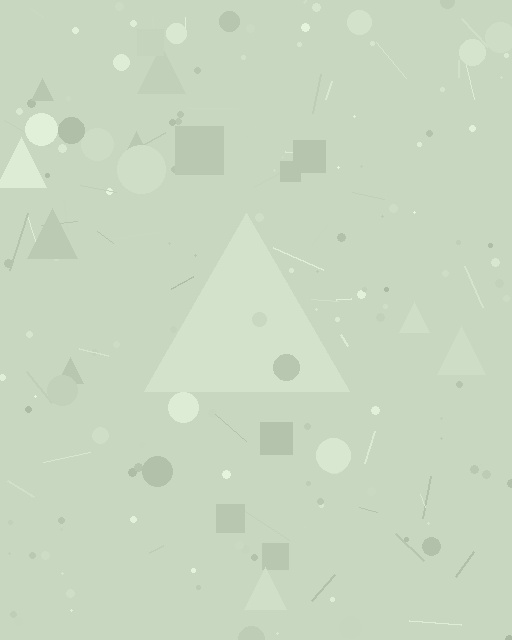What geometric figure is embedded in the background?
A triangle is embedded in the background.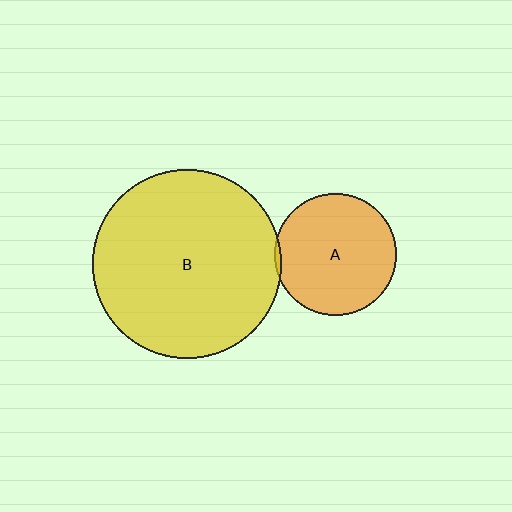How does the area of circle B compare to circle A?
Approximately 2.4 times.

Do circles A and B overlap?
Yes.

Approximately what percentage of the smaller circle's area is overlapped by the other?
Approximately 5%.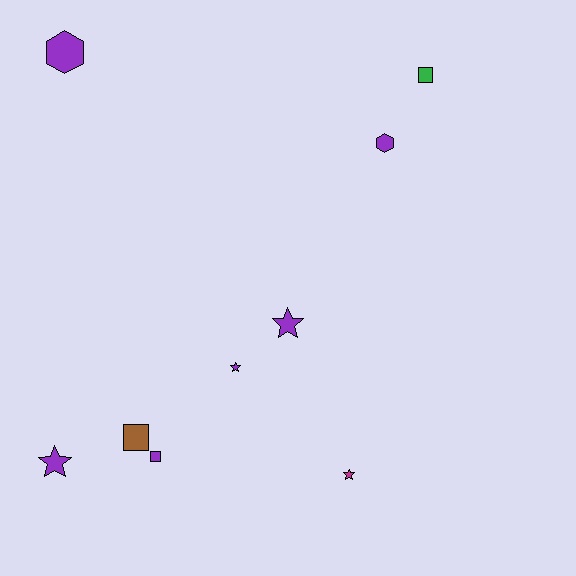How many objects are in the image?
There are 9 objects.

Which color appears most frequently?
Purple, with 6 objects.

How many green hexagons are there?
There are no green hexagons.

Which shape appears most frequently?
Star, with 4 objects.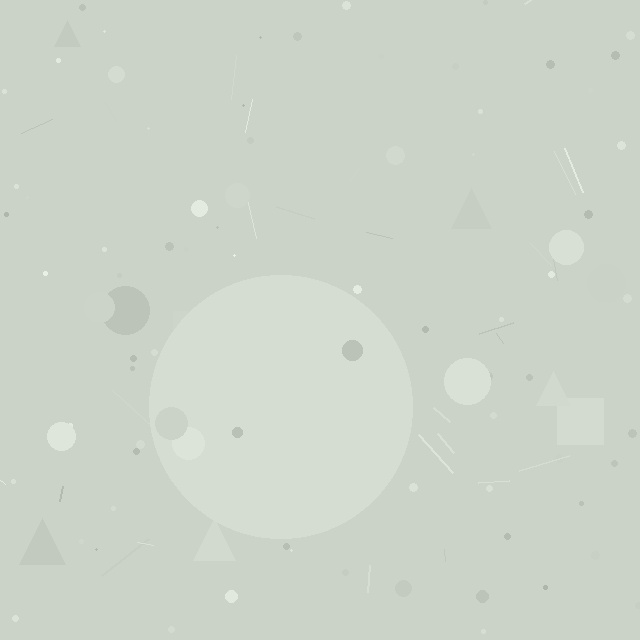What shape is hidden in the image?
A circle is hidden in the image.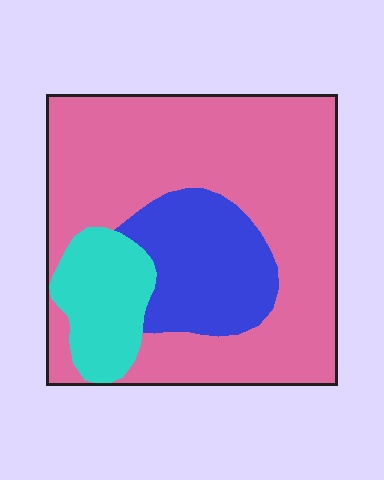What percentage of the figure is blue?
Blue covers around 20% of the figure.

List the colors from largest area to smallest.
From largest to smallest: pink, blue, cyan.